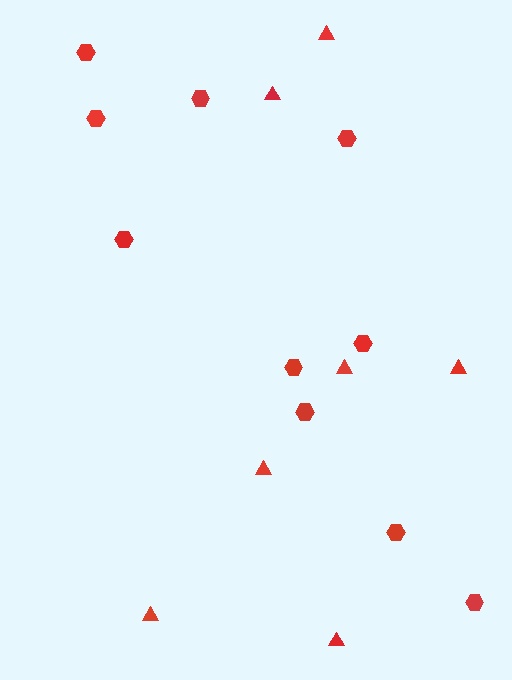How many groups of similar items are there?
There are 2 groups: one group of triangles (7) and one group of hexagons (10).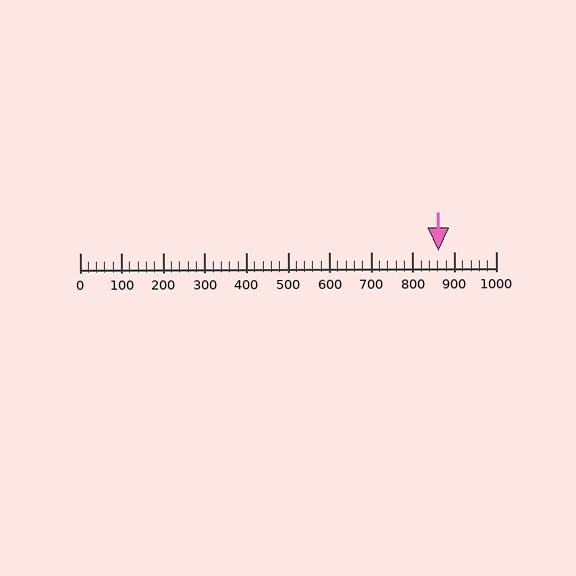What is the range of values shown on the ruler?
The ruler shows values from 0 to 1000.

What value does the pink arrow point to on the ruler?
The pink arrow points to approximately 862.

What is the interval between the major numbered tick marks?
The major tick marks are spaced 100 units apart.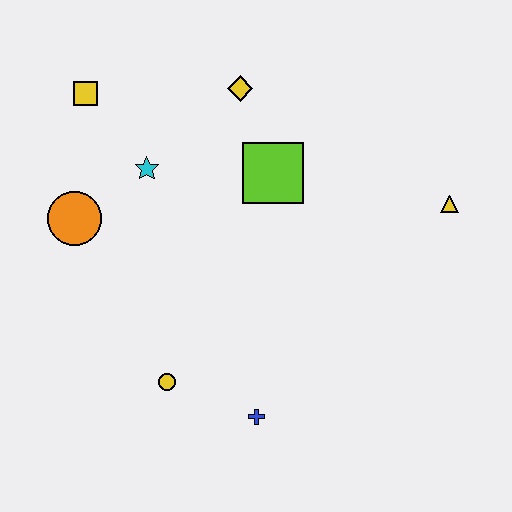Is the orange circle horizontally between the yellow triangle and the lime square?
No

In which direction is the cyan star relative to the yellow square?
The cyan star is below the yellow square.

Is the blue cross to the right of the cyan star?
Yes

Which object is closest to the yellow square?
The cyan star is closest to the yellow square.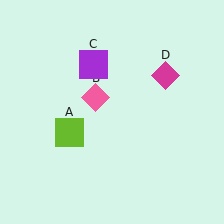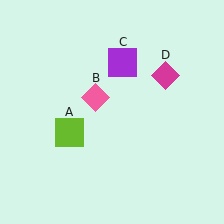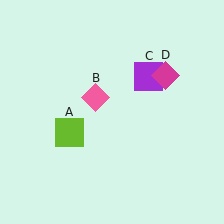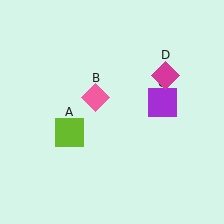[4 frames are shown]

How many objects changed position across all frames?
1 object changed position: purple square (object C).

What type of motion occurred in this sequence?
The purple square (object C) rotated clockwise around the center of the scene.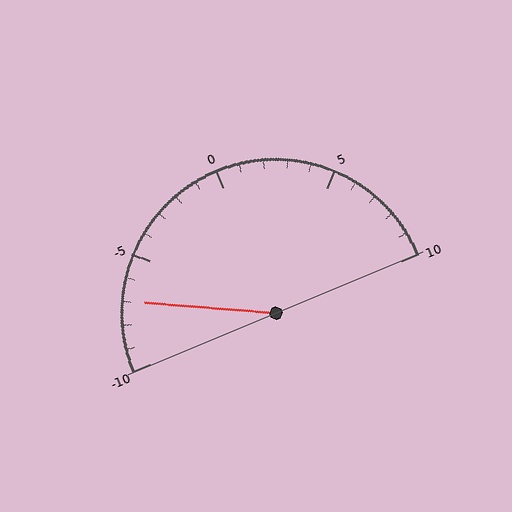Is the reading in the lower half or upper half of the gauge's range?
The reading is in the lower half of the range (-10 to 10).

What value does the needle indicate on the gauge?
The needle indicates approximately -7.